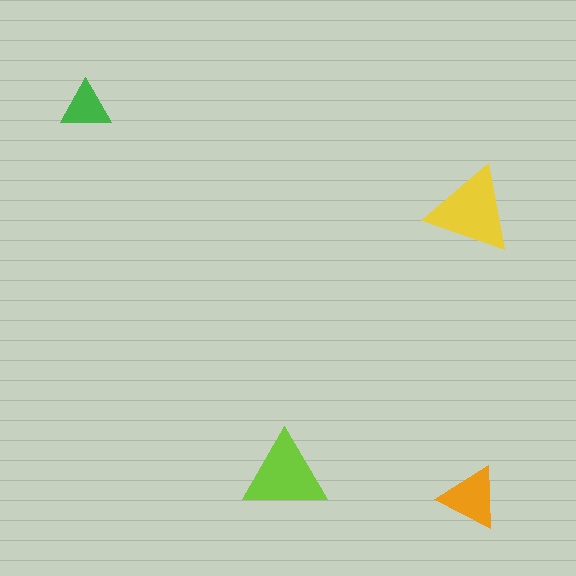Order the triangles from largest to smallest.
the yellow one, the lime one, the orange one, the green one.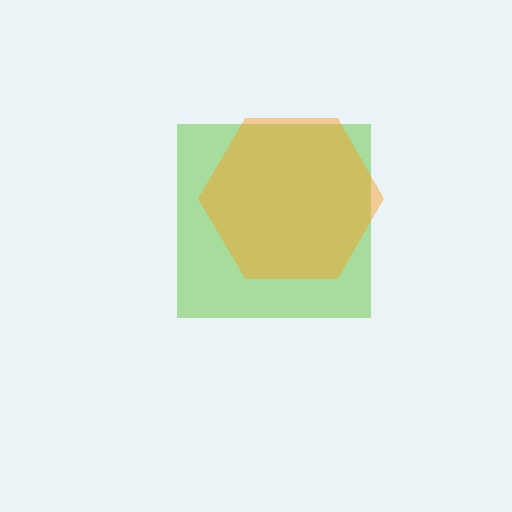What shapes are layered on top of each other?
The layered shapes are: a lime square, an orange hexagon.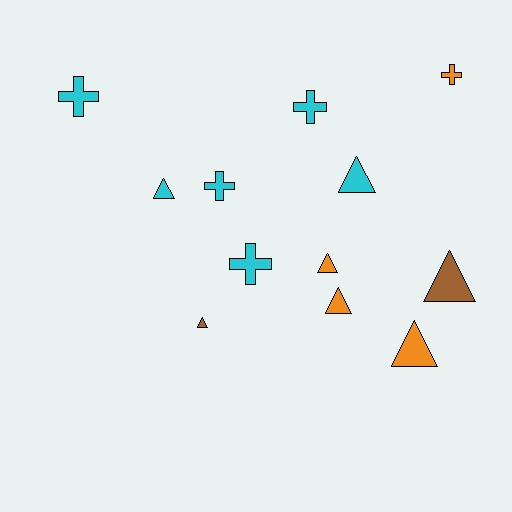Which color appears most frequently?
Cyan, with 6 objects.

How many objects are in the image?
There are 12 objects.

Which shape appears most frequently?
Triangle, with 7 objects.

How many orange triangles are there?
There are 3 orange triangles.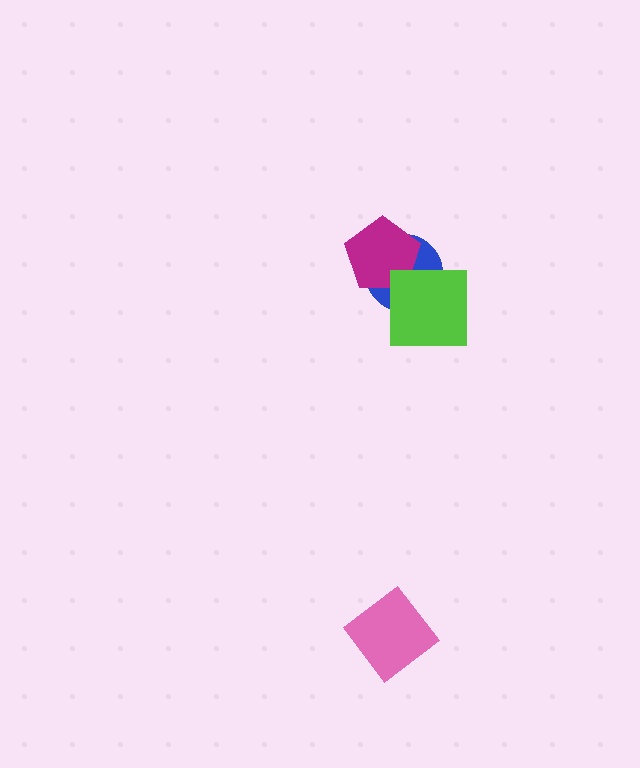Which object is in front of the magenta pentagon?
The lime square is in front of the magenta pentagon.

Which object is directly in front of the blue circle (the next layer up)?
The magenta pentagon is directly in front of the blue circle.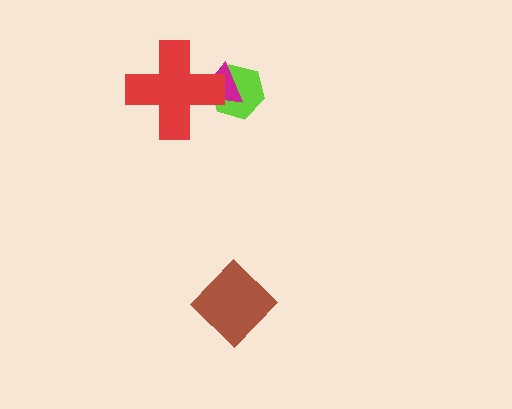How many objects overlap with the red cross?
2 objects overlap with the red cross.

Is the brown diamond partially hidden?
No, no other shape covers it.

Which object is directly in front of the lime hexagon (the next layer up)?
The magenta triangle is directly in front of the lime hexagon.